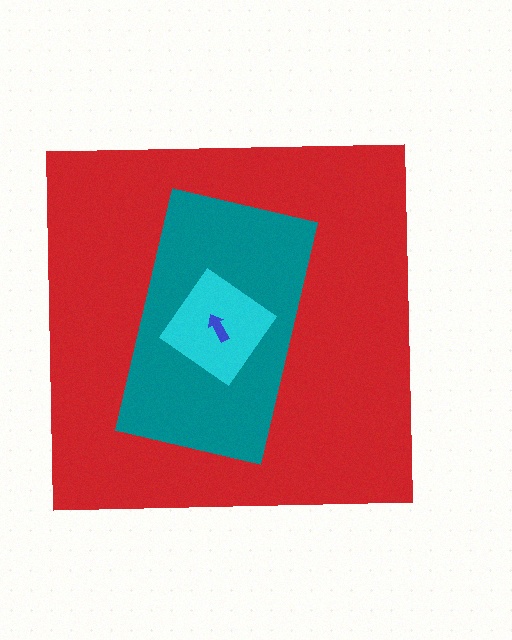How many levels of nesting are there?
4.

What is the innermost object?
The blue arrow.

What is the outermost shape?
The red square.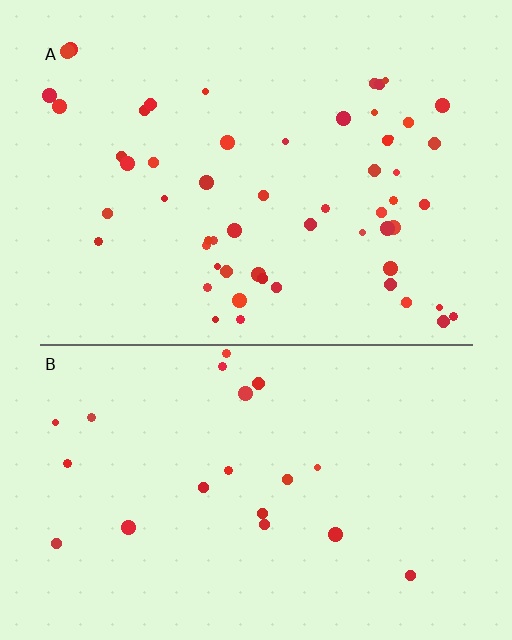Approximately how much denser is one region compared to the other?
Approximately 2.7× — region A over region B.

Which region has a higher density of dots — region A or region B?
A (the top).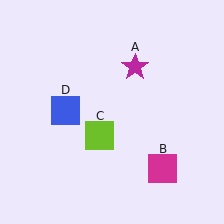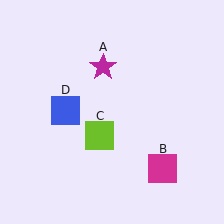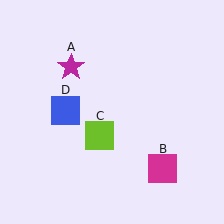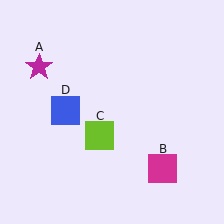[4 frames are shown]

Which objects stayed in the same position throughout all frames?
Magenta square (object B) and lime square (object C) and blue square (object D) remained stationary.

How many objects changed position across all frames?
1 object changed position: magenta star (object A).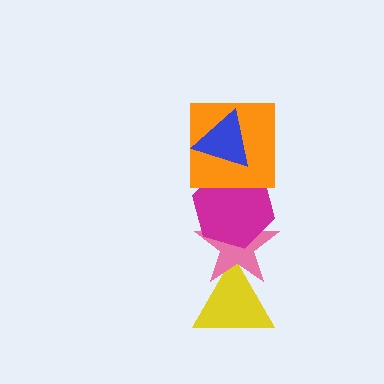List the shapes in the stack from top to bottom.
From top to bottom: the blue triangle, the orange square, the magenta hexagon, the pink star, the yellow triangle.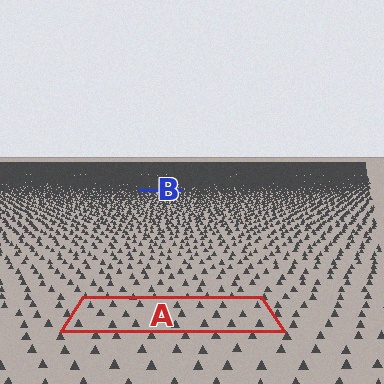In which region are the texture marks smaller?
The texture marks are smaller in region B, because it is farther away.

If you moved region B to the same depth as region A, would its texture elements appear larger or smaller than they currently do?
They would appear larger. At a closer depth, the same texture elements are projected at a bigger on-screen size.